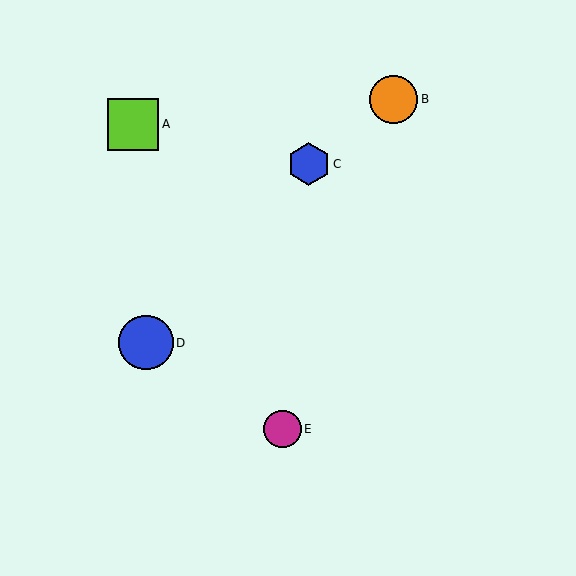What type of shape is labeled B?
Shape B is an orange circle.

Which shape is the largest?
The blue circle (labeled D) is the largest.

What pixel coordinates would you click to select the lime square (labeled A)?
Click at (133, 124) to select the lime square A.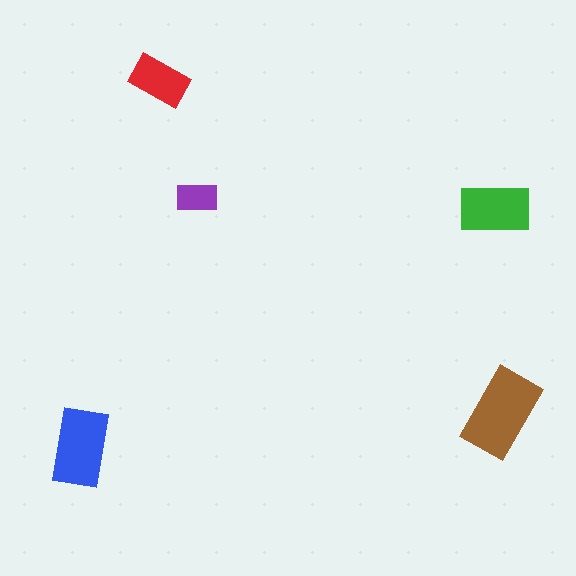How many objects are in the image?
There are 5 objects in the image.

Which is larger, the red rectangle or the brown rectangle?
The brown one.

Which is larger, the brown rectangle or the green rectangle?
The brown one.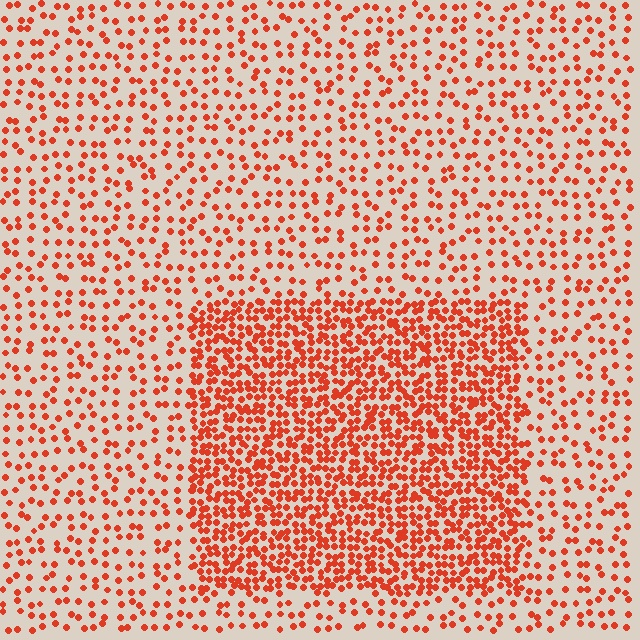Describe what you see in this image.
The image contains small red elements arranged at two different densities. A rectangle-shaped region is visible where the elements are more densely packed than the surrounding area.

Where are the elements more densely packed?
The elements are more densely packed inside the rectangle boundary.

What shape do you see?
I see a rectangle.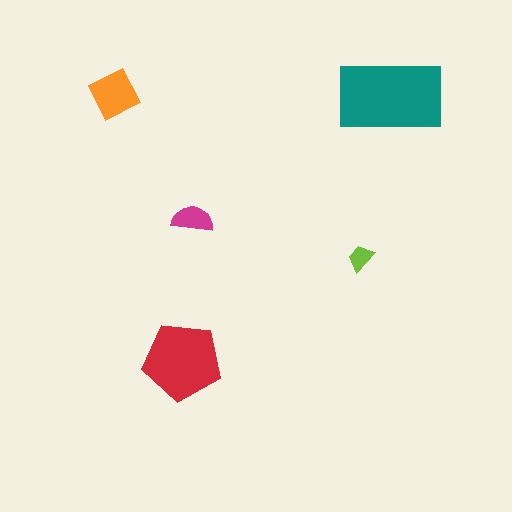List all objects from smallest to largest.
The lime trapezoid, the magenta semicircle, the orange square, the red pentagon, the teal rectangle.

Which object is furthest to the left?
The orange square is leftmost.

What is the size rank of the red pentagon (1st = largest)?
2nd.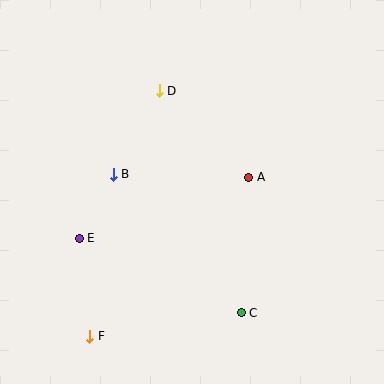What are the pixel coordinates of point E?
Point E is at (79, 238).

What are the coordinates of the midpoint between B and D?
The midpoint between B and D is at (136, 132).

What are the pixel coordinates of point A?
Point A is at (249, 177).